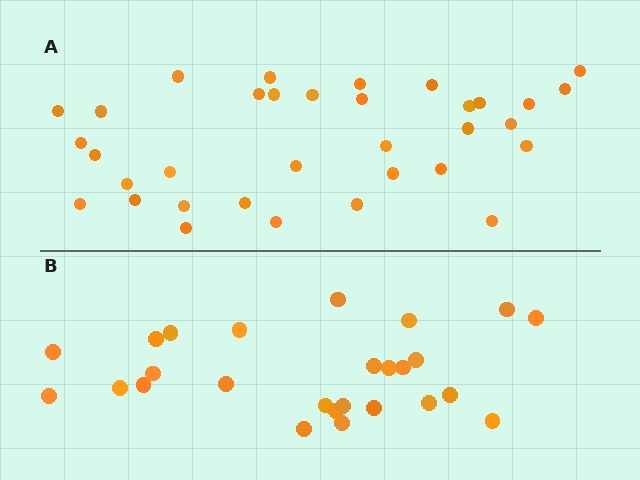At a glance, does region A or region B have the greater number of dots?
Region A (the top region) has more dots.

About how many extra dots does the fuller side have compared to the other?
Region A has roughly 8 or so more dots than region B.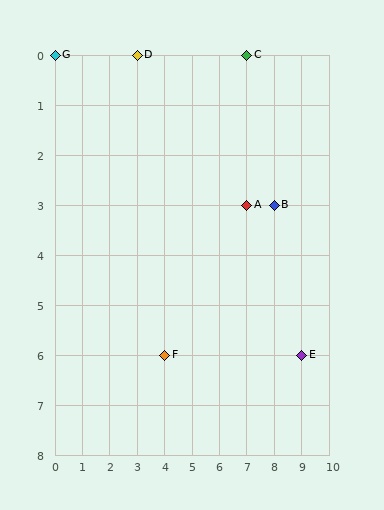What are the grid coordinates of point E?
Point E is at grid coordinates (9, 6).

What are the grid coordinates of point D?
Point D is at grid coordinates (3, 0).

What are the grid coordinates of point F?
Point F is at grid coordinates (4, 6).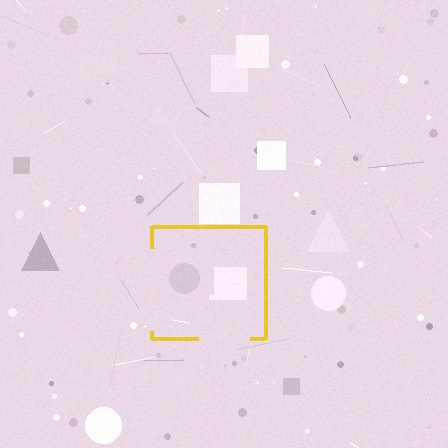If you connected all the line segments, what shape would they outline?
They would outline a square.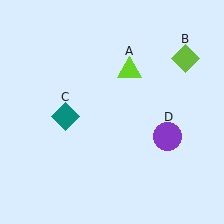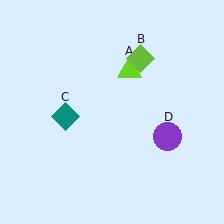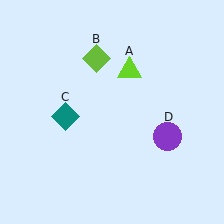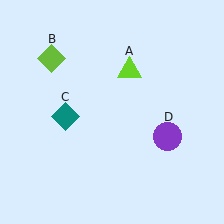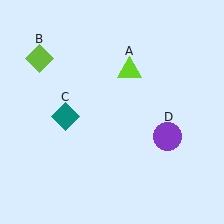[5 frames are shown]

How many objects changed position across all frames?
1 object changed position: lime diamond (object B).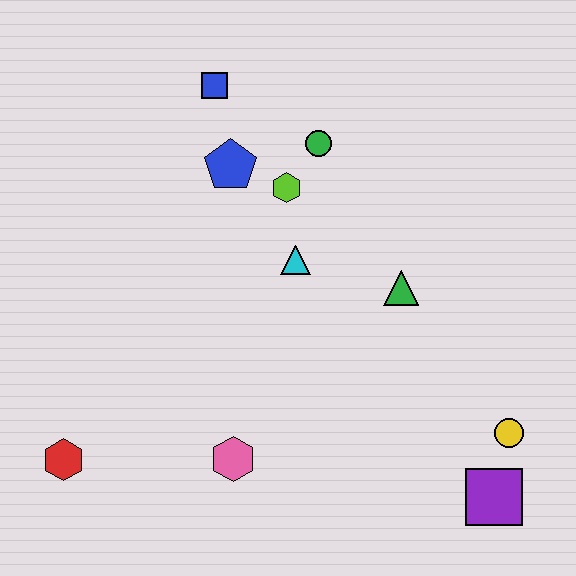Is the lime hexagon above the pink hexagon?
Yes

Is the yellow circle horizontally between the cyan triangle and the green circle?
No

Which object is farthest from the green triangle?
The red hexagon is farthest from the green triangle.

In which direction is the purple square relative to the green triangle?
The purple square is below the green triangle.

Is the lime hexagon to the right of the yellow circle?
No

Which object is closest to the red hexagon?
The pink hexagon is closest to the red hexagon.